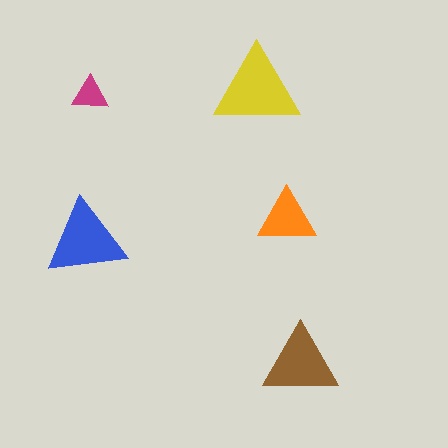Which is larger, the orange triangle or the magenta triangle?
The orange one.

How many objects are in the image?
There are 5 objects in the image.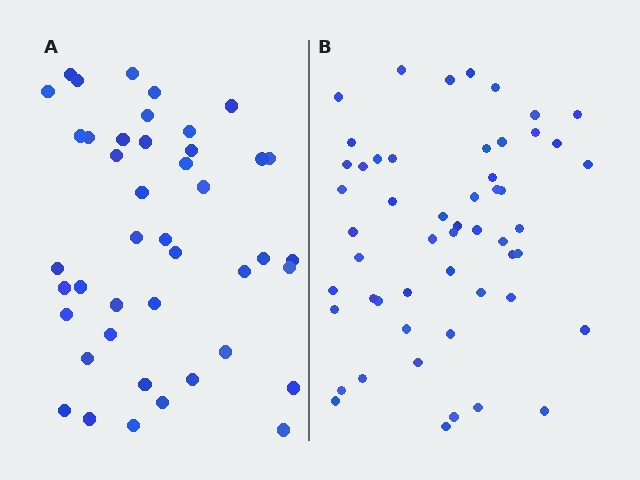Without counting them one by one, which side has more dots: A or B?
Region B (the right region) has more dots.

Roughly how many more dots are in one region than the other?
Region B has roughly 10 or so more dots than region A.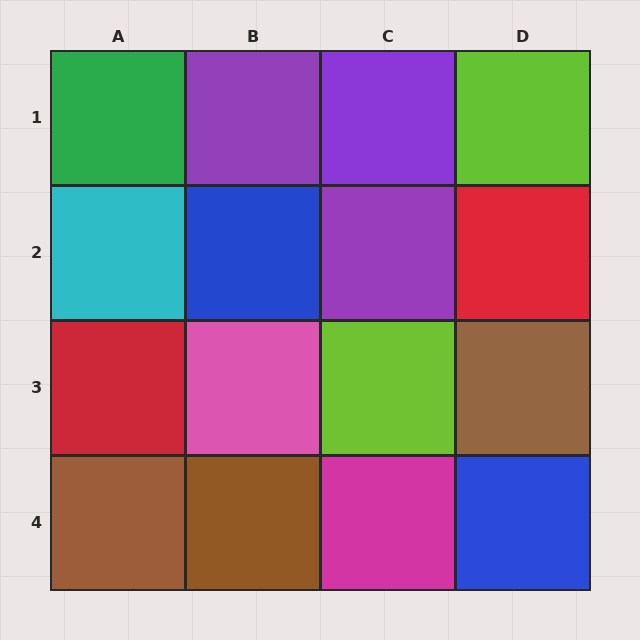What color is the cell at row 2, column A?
Cyan.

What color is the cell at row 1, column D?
Lime.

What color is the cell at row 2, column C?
Purple.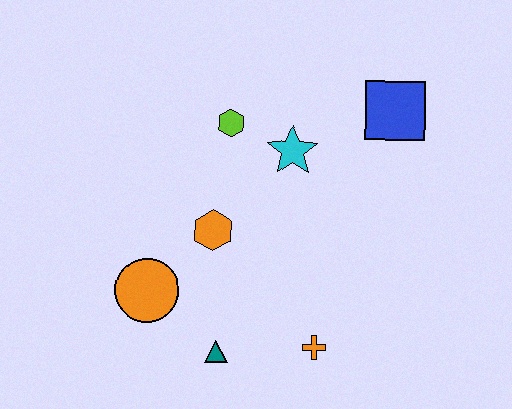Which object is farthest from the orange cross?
The blue square is farthest from the orange cross.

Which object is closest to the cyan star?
The lime hexagon is closest to the cyan star.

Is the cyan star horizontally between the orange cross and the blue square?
No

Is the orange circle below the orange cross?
No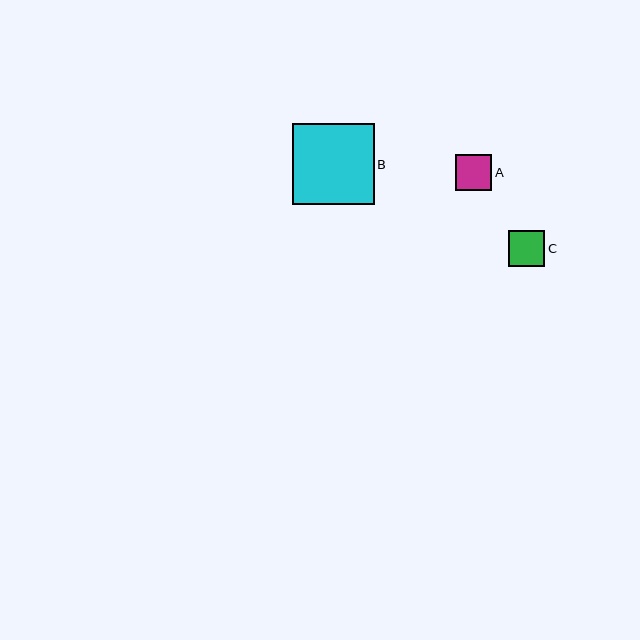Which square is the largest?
Square B is the largest with a size of approximately 82 pixels.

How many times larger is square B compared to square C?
Square B is approximately 2.3 times the size of square C.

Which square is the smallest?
Square A is the smallest with a size of approximately 36 pixels.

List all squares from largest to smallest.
From largest to smallest: B, C, A.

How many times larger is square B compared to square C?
Square B is approximately 2.3 times the size of square C.